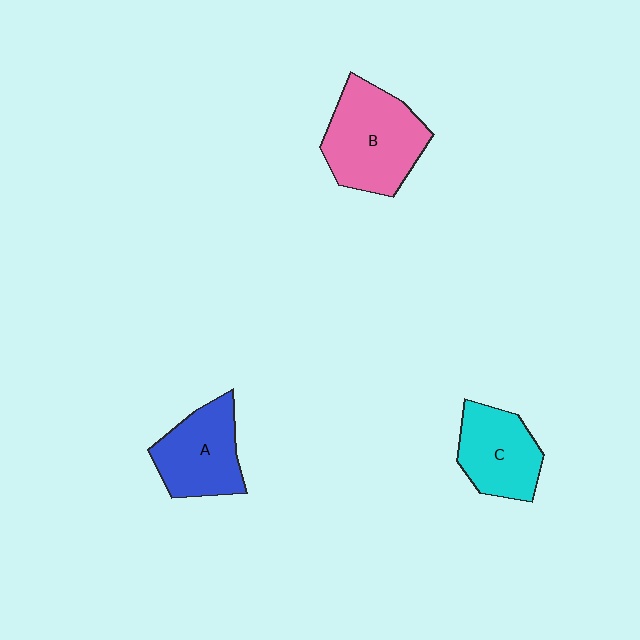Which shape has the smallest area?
Shape C (cyan).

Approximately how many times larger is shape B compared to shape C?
Approximately 1.4 times.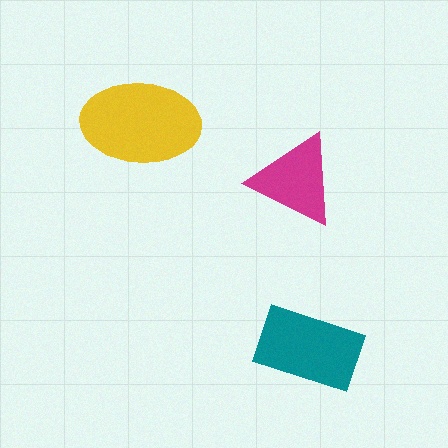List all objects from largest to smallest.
The yellow ellipse, the teal rectangle, the magenta triangle.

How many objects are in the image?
There are 3 objects in the image.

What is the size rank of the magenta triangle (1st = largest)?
3rd.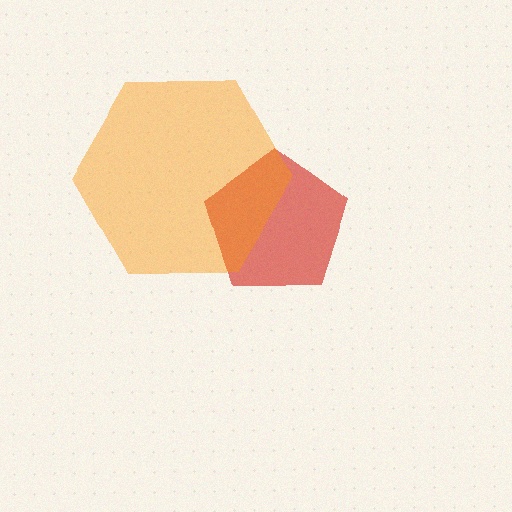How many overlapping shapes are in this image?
There are 2 overlapping shapes in the image.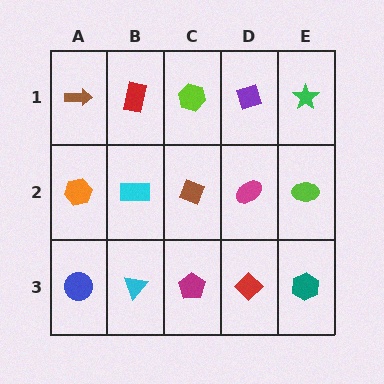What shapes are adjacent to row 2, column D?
A purple diamond (row 1, column D), a red diamond (row 3, column D), a brown diamond (row 2, column C), a lime ellipse (row 2, column E).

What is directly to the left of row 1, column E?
A purple diamond.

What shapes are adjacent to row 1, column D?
A magenta ellipse (row 2, column D), a lime hexagon (row 1, column C), a green star (row 1, column E).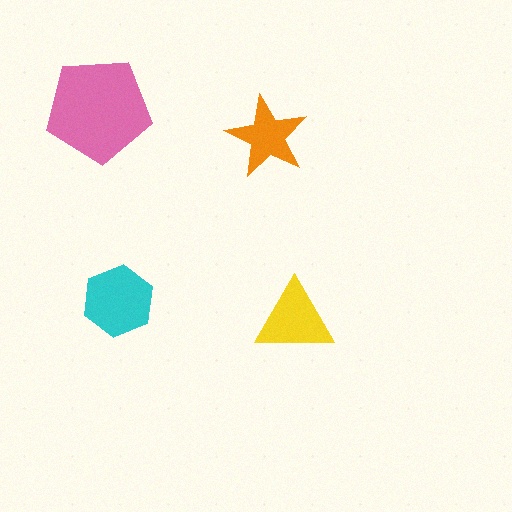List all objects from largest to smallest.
The pink pentagon, the cyan hexagon, the yellow triangle, the orange star.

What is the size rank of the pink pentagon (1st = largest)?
1st.